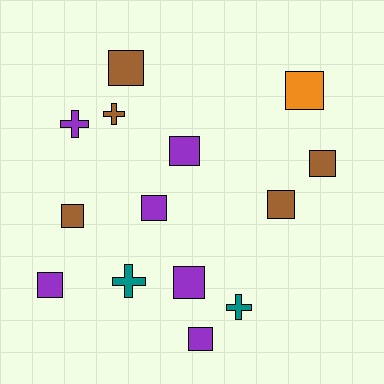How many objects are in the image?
There are 14 objects.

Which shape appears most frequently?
Square, with 10 objects.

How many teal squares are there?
There are no teal squares.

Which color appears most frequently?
Purple, with 6 objects.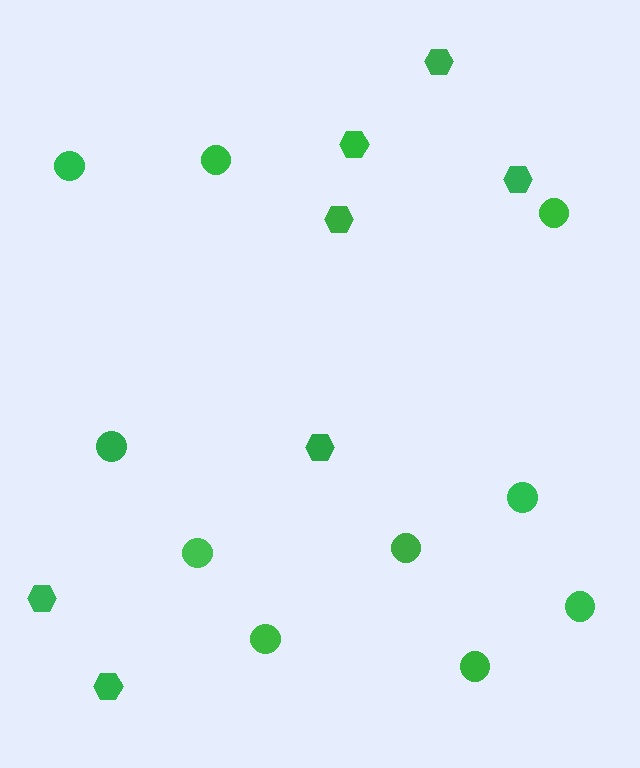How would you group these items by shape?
There are 2 groups: one group of hexagons (7) and one group of circles (10).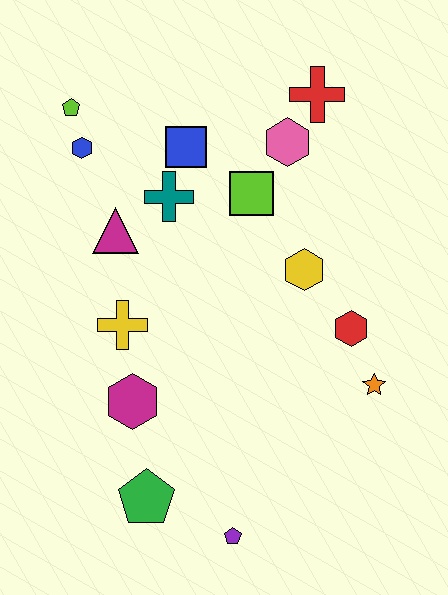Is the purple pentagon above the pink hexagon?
No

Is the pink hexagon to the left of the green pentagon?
No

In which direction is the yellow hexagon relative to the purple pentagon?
The yellow hexagon is above the purple pentagon.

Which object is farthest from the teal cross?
The purple pentagon is farthest from the teal cross.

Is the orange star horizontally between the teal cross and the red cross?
No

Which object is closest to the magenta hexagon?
The yellow cross is closest to the magenta hexagon.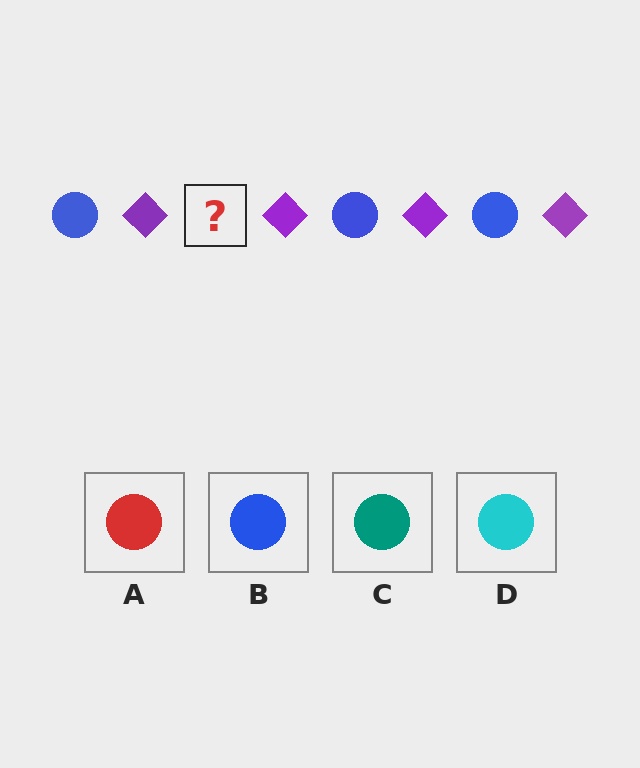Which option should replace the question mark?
Option B.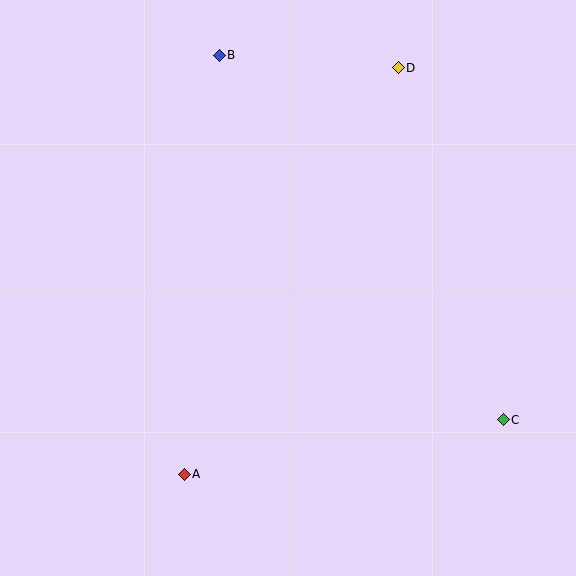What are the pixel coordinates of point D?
Point D is at (398, 68).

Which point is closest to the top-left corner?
Point B is closest to the top-left corner.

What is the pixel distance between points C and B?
The distance between C and B is 462 pixels.